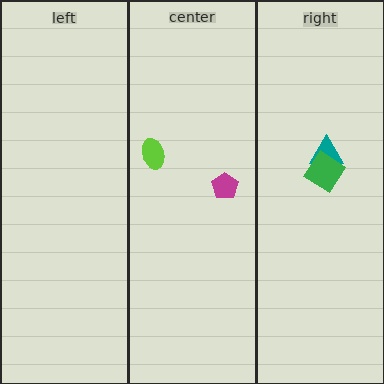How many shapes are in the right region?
2.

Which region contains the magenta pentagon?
The center region.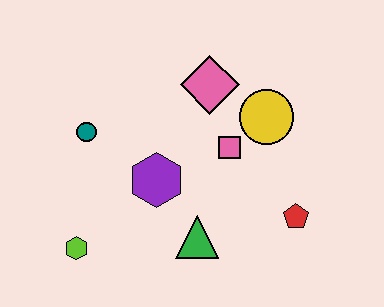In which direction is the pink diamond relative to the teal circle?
The pink diamond is to the right of the teal circle.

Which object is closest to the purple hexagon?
The green triangle is closest to the purple hexagon.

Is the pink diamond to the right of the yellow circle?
No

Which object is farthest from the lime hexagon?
The yellow circle is farthest from the lime hexagon.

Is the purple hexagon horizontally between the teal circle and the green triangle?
Yes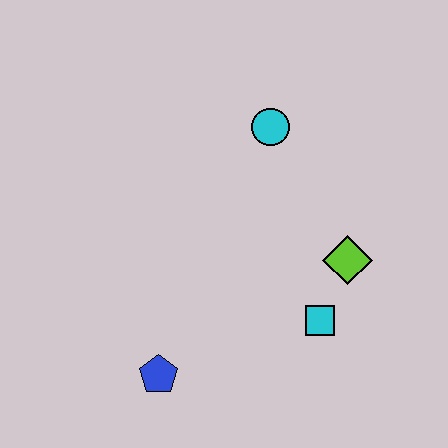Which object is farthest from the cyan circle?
The blue pentagon is farthest from the cyan circle.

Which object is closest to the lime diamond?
The cyan square is closest to the lime diamond.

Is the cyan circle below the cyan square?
No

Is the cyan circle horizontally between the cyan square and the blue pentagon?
Yes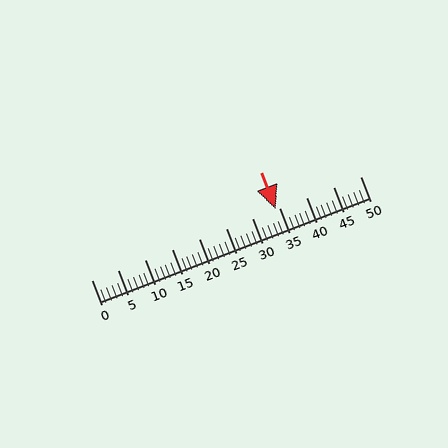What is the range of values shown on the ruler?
The ruler shows values from 0 to 50.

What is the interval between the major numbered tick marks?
The major tick marks are spaced 5 units apart.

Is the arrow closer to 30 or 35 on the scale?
The arrow is closer to 35.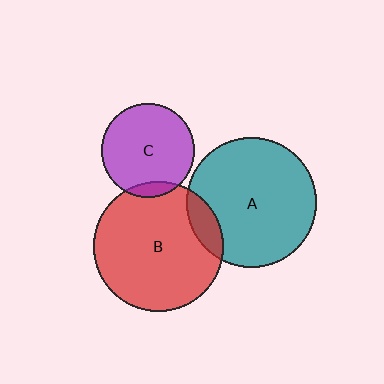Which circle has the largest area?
Circle B (red).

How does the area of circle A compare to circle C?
Approximately 1.9 times.